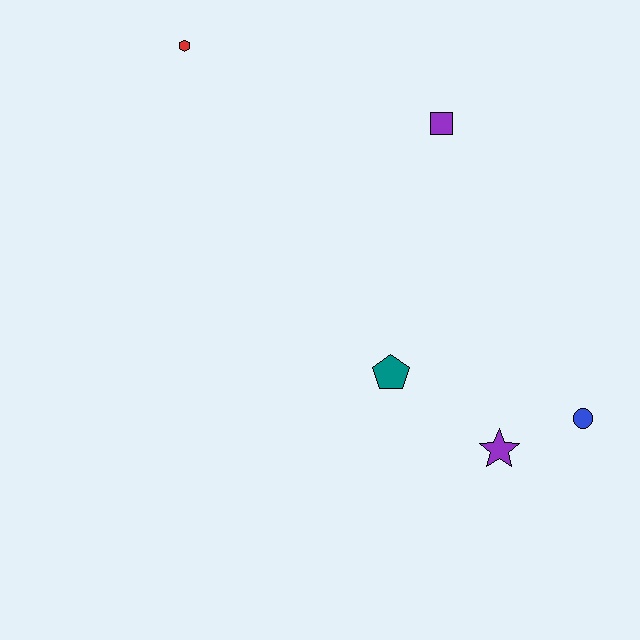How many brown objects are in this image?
There are no brown objects.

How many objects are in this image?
There are 5 objects.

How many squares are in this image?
There is 1 square.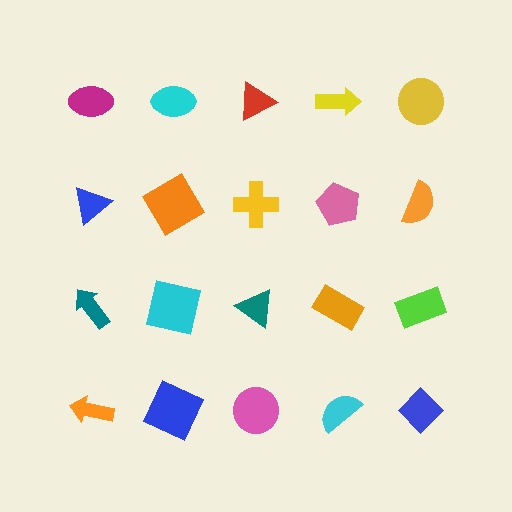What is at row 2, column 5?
An orange semicircle.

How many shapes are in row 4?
5 shapes.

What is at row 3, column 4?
An orange rectangle.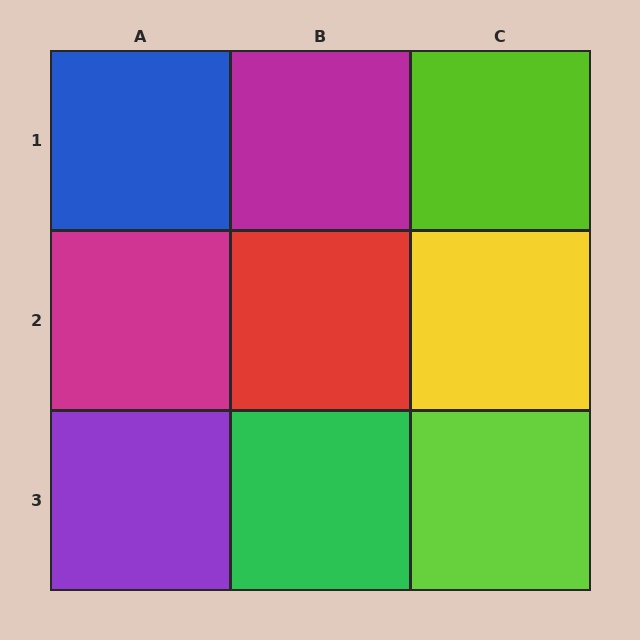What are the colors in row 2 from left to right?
Magenta, red, yellow.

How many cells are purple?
1 cell is purple.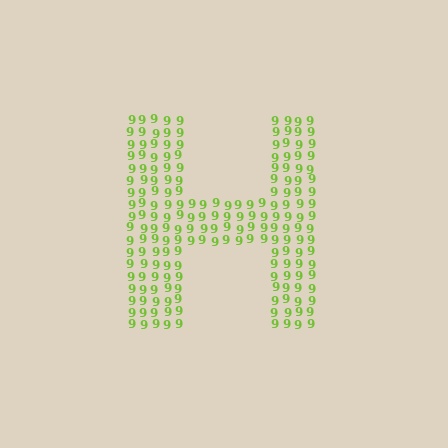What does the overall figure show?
The overall figure shows the letter H.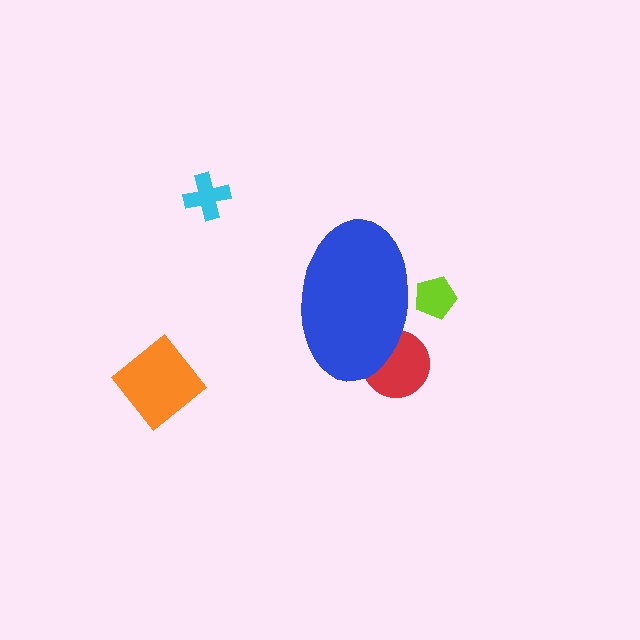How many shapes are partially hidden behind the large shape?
2 shapes are partially hidden.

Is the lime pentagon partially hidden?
Yes, the lime pentagon is partially hidden behind the blue ellipse.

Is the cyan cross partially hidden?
No, the cyan cross is fully visible.